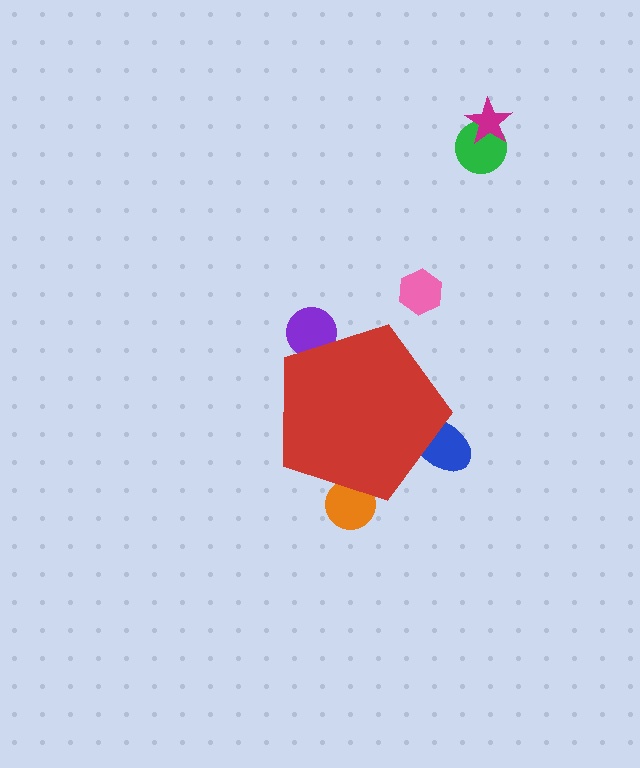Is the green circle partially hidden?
No, the green circle is fully visible.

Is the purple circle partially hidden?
Yes, the purple circle is partially hidden behind the red pentagon.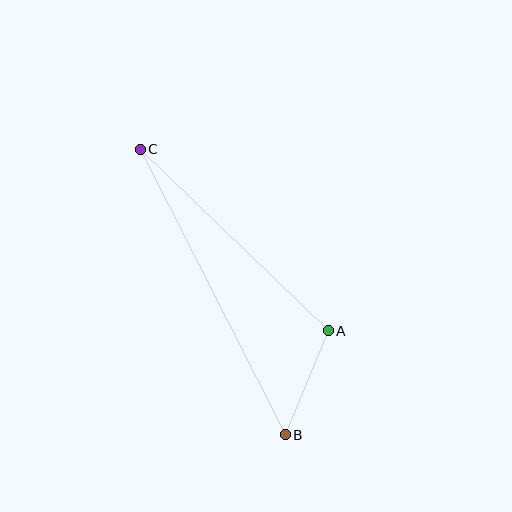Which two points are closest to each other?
Points A and B are closest to each other.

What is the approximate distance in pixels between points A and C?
The distance between A and C is approximately 261 pixels.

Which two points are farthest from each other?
Points B and C are farthest from each other.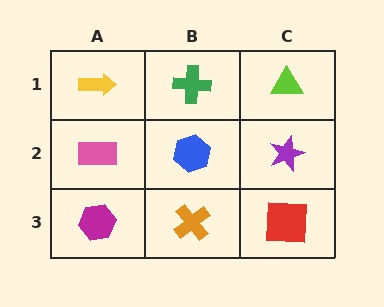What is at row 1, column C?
A lime triangle.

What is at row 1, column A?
A yellow arrow.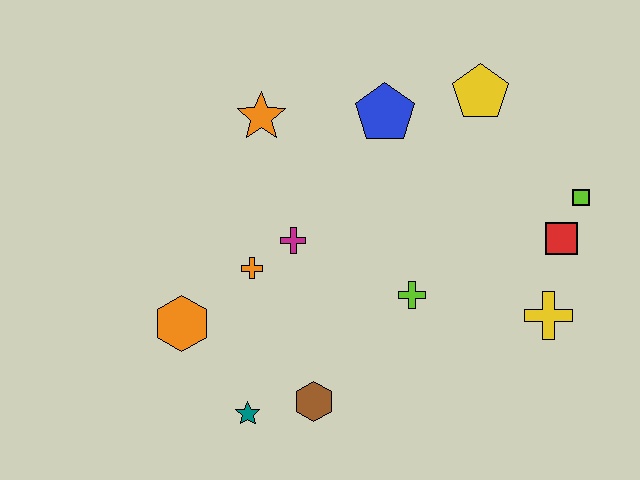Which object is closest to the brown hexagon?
The teal star is closest to the brown hexagon.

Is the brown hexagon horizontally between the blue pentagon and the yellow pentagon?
No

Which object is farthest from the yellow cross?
The orange hexagon is farthest from the yellow cross.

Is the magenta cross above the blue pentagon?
No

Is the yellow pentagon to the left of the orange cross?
No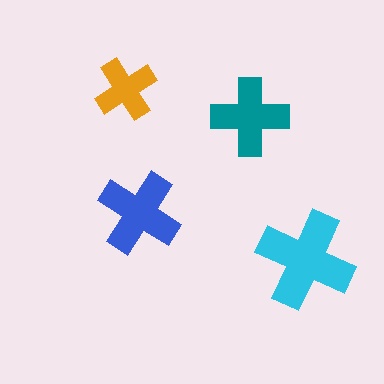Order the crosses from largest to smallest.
the cyan one, the blue one, the teal one, the orange one.